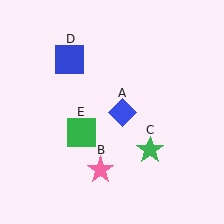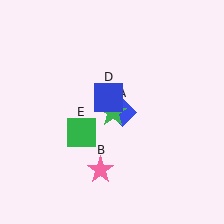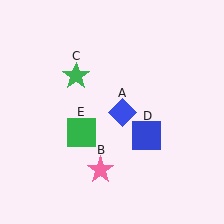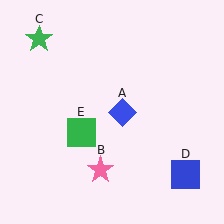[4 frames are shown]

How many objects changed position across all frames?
2 objects changed position: green star (object C), blue square (object D).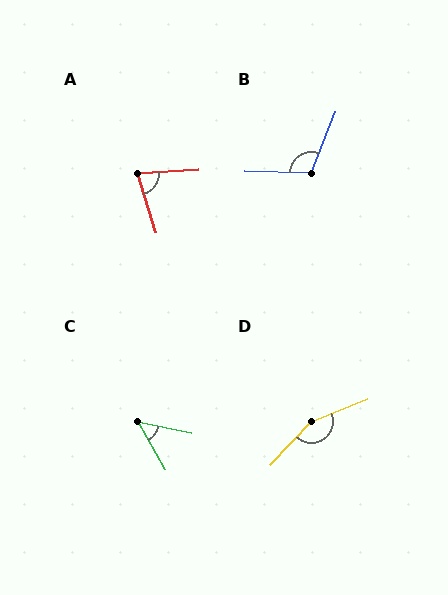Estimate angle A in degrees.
Approximately 77 degrees.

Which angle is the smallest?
C, at approximately 48 degrees.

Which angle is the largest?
D, at approximately 155 degrees.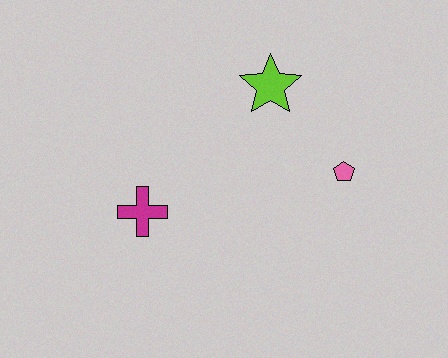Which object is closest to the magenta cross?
The lime star is closest to the magenta cross.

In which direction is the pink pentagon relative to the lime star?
The pink pentagon is below the lime star.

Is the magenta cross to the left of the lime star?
Yes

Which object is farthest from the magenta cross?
The pink pentagon is farthest from the magenta cross.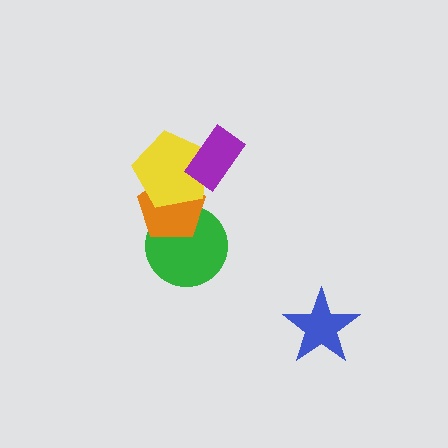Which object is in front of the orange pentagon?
The yellow pentagon is in front of the orange pentagon.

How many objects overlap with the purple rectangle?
1 object overlaps with the purple rectangle.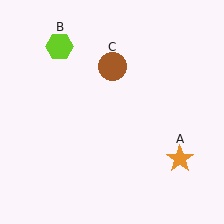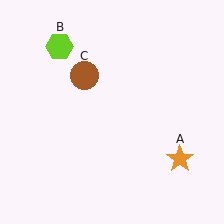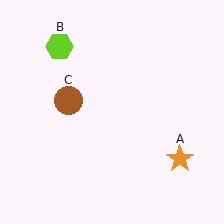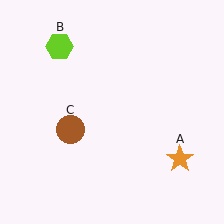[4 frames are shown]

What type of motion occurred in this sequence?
The brown circle (object C) rotated counterclockwise around the center of the scene.